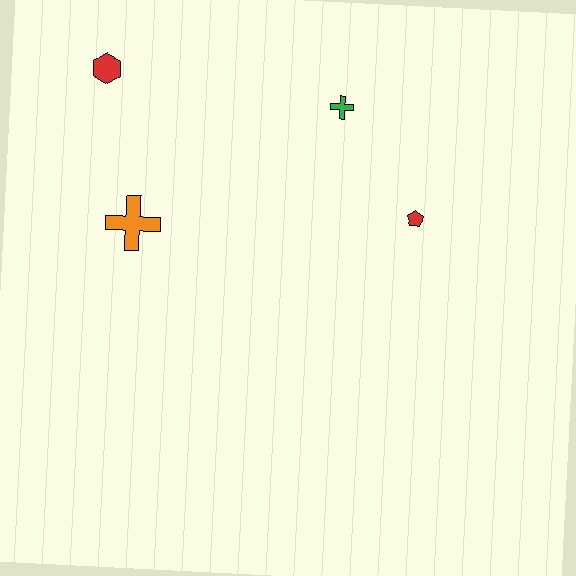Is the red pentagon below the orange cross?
No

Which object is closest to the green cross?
The red pentagon is closest to the green cross.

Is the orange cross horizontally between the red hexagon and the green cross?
Yes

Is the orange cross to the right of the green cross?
No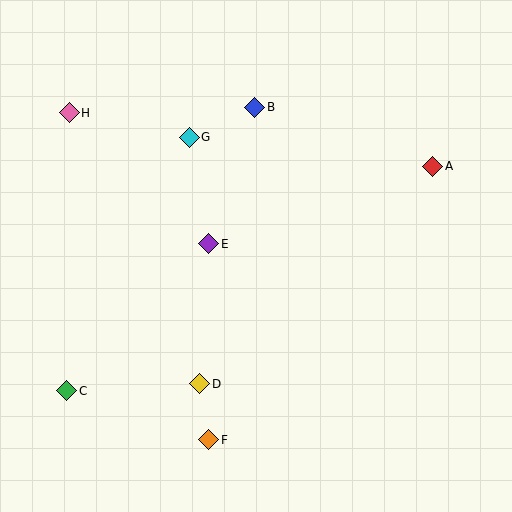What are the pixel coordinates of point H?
Point H is at (69, 113).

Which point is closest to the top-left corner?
Point H is closest to the top-left corner.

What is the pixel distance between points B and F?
The distance between B and F is 335 pixels.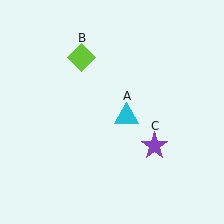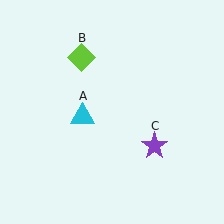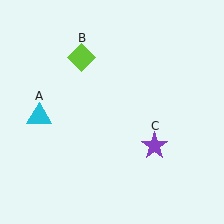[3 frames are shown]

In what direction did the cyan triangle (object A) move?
The cyan triangle (object A) moved left.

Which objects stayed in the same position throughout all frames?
Lime diamond (object B) and purple star (object C) remained stationary.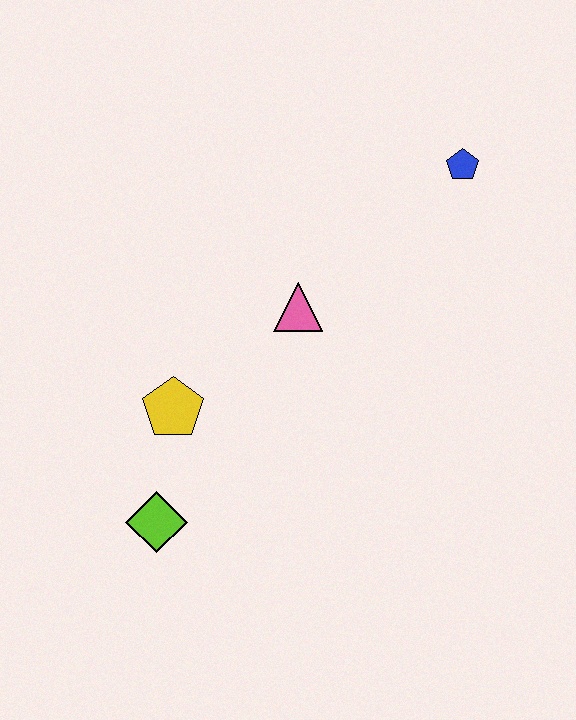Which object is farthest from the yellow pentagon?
The blue pentagon is farthest from the yellow pentagon.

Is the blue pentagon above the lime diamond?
Yes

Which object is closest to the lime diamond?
The yellow pentagon is closest to the lime diamond.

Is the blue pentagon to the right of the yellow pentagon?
Yes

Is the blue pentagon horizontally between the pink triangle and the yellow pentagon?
No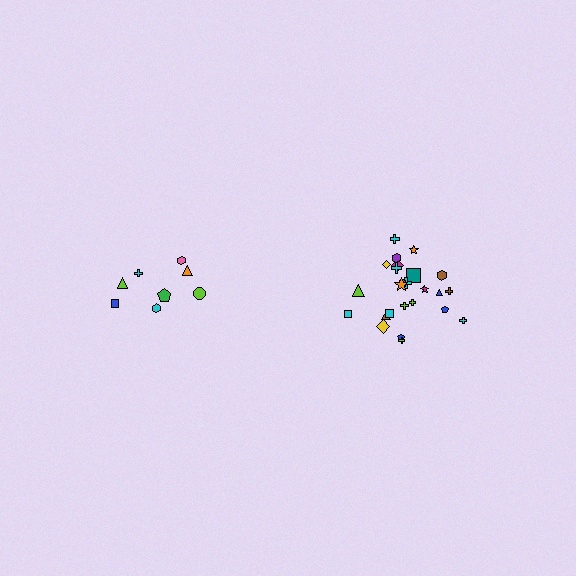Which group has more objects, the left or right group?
The right group.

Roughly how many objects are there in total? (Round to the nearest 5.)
Roughly 35 objects in total.